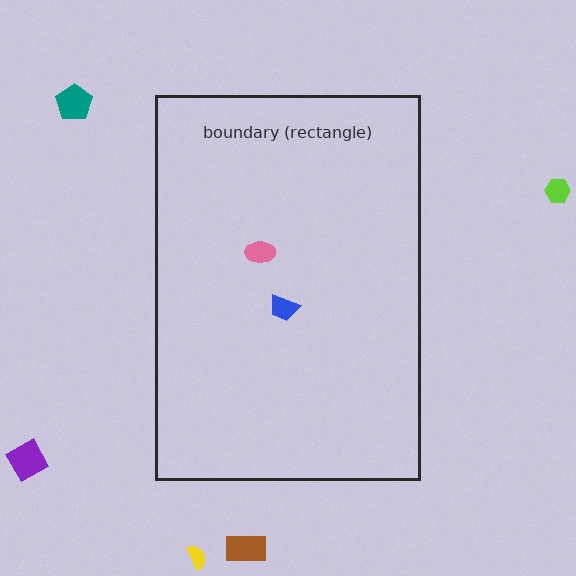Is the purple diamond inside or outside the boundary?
Outside.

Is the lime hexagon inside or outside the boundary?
Outside.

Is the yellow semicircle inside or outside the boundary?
Outside.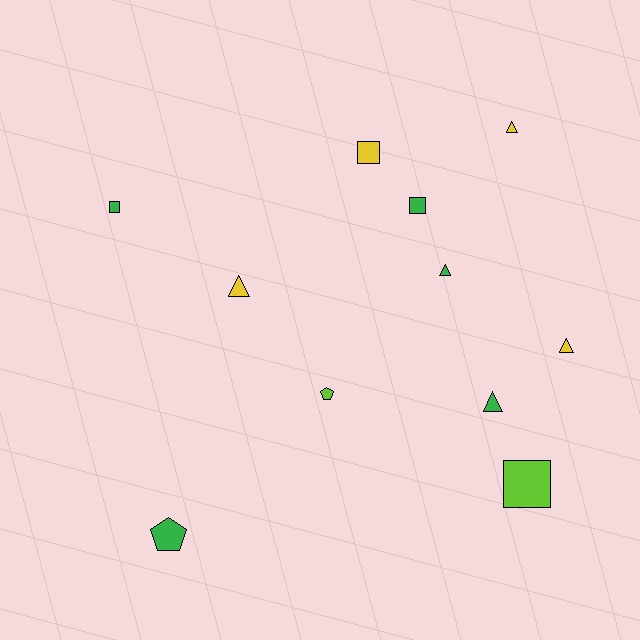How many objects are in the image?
There are 11 objects.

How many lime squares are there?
There is 1 lime square.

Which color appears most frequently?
Green, with 5 objects.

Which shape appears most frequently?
Triangle, with 5 objects.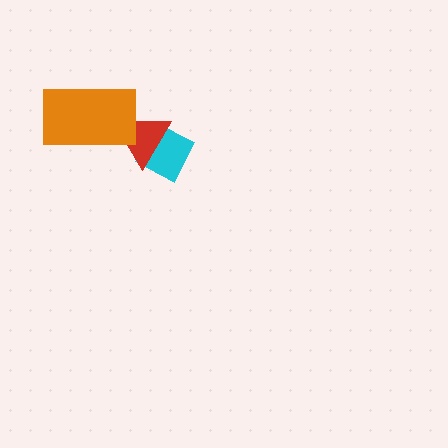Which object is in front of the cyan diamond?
The red triangle is in front of the cyan diamond.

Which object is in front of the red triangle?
The orange rectangle is in front of the red triangle.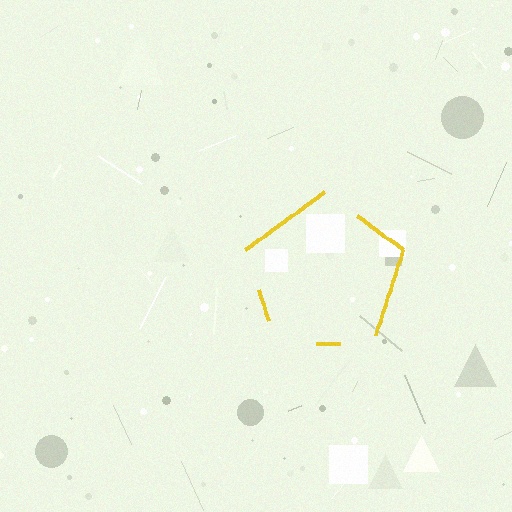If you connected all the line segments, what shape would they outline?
They would outline a pentagon.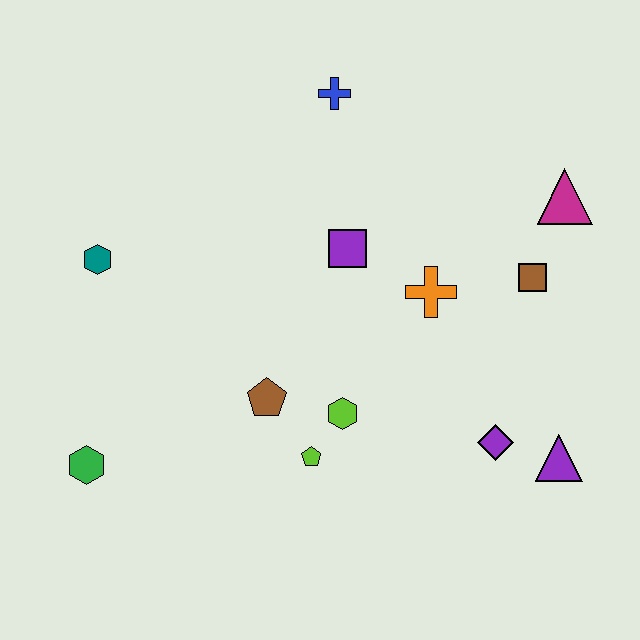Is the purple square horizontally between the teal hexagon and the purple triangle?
Yes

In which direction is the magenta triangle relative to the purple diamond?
The magenta triangle is above the purple diamond.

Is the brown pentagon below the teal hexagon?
Yes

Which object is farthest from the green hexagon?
The magenta triangle is farthest from the green hexagon.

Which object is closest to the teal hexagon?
The green hexagon is closest to the teal hexagon.